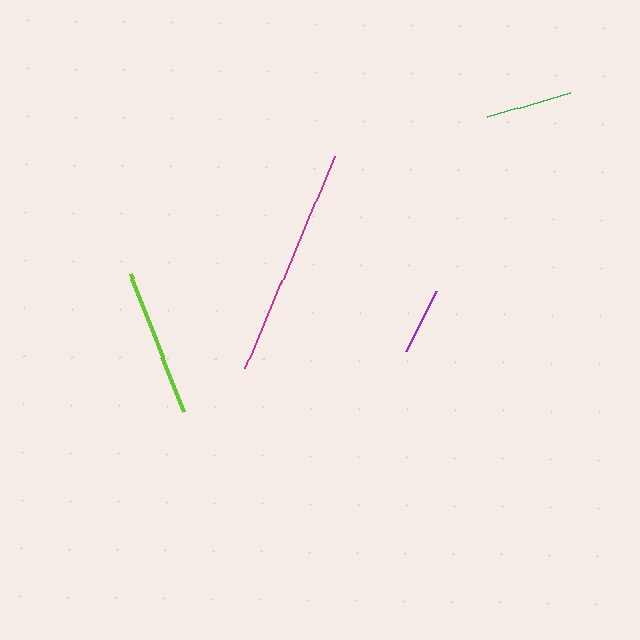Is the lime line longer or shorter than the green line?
The lime line is longer than the green line.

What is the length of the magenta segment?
The magenta segment is approximately 230 pixels long.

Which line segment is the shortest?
The purple line is the shortest at approximately 68 pixels.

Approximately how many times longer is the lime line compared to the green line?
The lime line is approximately 1.7 times the length of the green line.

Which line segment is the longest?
The magenta line is the longest at approximately 230 pixels.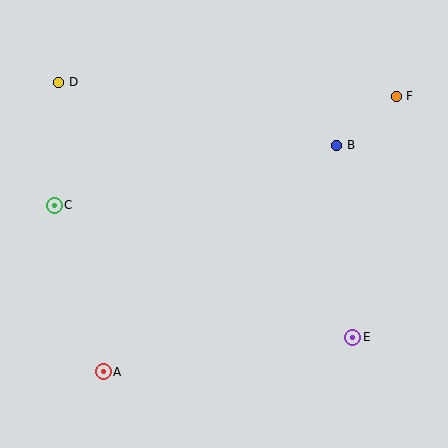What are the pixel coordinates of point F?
Point F is at (396, 96).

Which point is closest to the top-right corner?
Point F is closest to the top-right corner.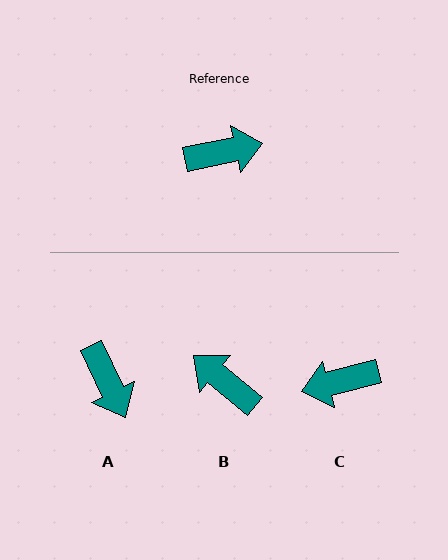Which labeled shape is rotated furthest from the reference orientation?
C, about 177 degrees away.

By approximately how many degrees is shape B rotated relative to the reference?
Approximately 129 degrees counter-clockwise.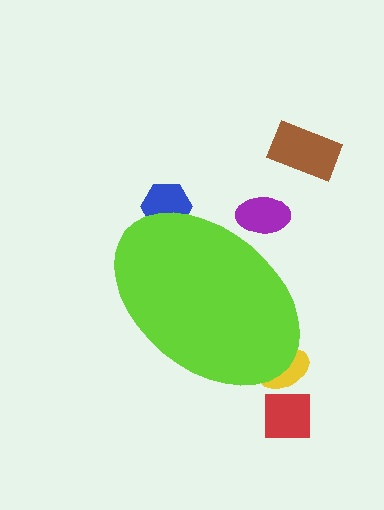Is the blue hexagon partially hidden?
Yes, the blue hexagon is partially hidden behind the lime ellipse.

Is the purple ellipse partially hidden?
Yes, the purple ellipse is partially hidden behind the lime ellipse.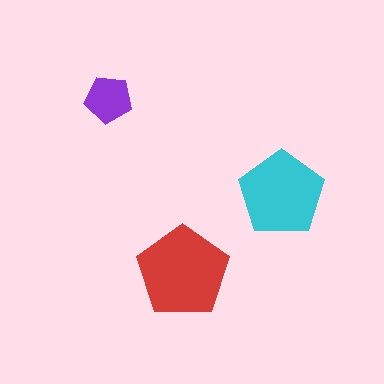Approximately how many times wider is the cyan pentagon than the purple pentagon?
About 2 times wider.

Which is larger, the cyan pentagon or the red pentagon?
The red one.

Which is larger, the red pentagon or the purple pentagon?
The red one.